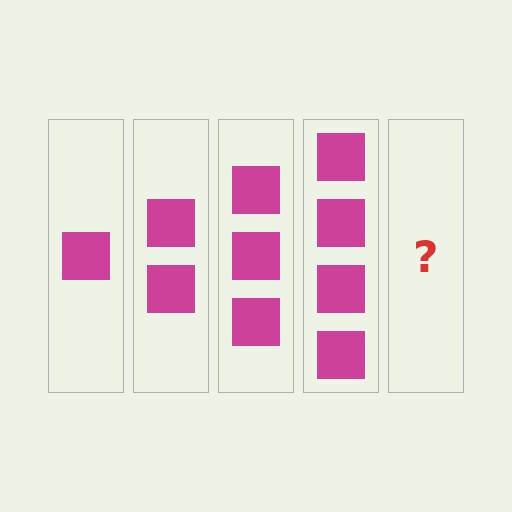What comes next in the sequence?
The next element should be 5 squares.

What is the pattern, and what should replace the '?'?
The pattern is that each step adds one more square. The '?' should be 5 squares.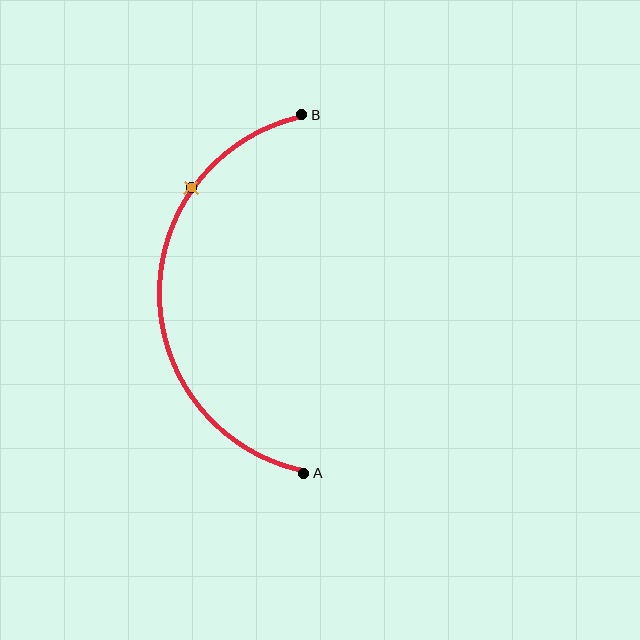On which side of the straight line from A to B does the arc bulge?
The arc bulges to the left of the straight line connecting A and B.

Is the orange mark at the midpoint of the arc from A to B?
No. The orange mark lies on the arc but is closer to endpoint B. The arc midpoint would be at the point on the curve equidistant along the arc from both A and B.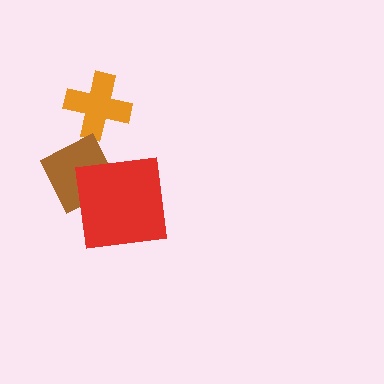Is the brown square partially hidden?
Yes, it is partially covered by another shape.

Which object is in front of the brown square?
The red square is in front of the brown square.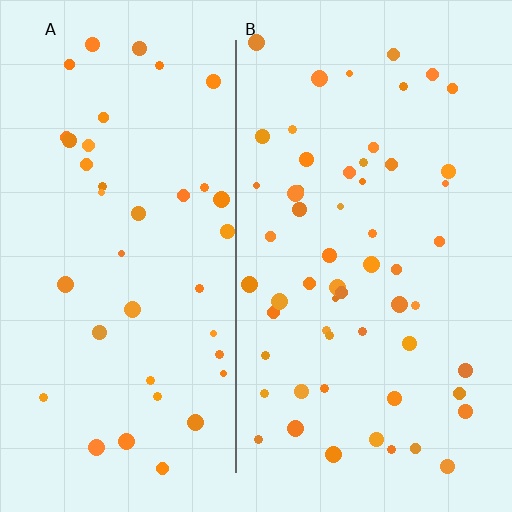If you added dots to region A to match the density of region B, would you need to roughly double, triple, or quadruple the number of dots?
Approximately double.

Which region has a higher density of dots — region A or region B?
B (the right).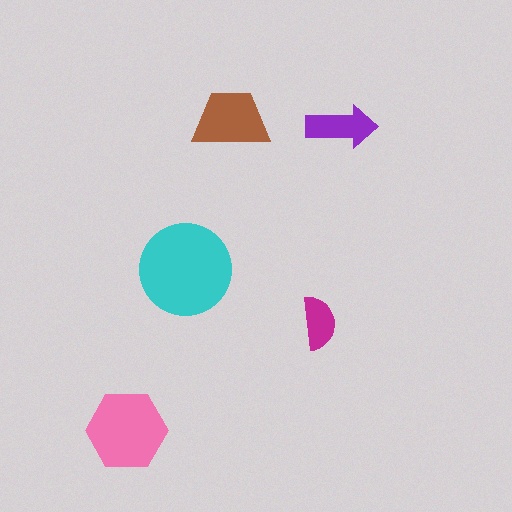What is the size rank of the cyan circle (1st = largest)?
1st.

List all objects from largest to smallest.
The cyan circle, the pink hexagon, the brown trapezoid, the purple arrow, the magenta semicircle.